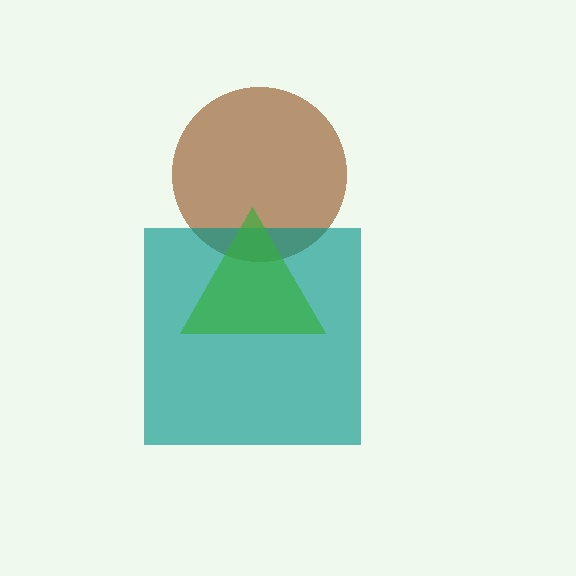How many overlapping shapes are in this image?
There are 3 overlapping shapes in the image.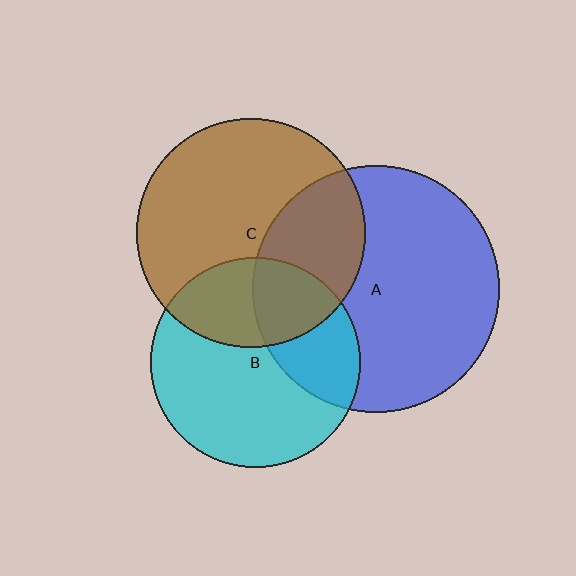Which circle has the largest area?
Circle A (blue).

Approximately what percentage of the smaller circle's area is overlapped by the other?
Approximately 30%.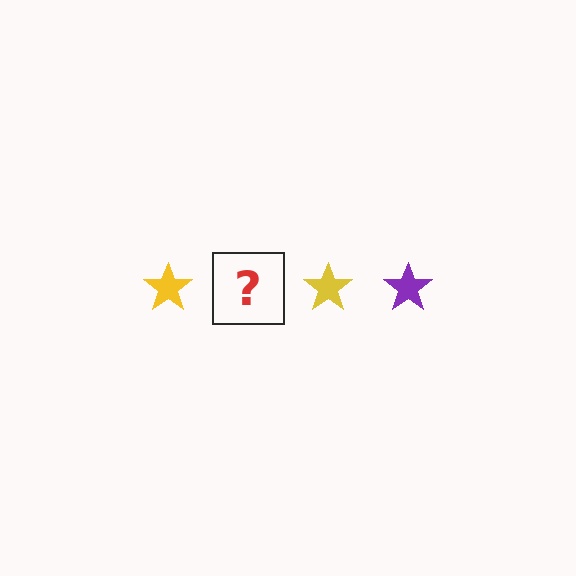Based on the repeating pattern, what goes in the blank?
The blank should be a purple star.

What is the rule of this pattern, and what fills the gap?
The rule is that the pattern cycles through yellow, purple stars. The gap should be filled with a purple star.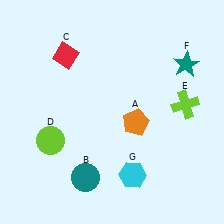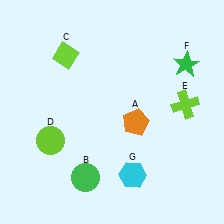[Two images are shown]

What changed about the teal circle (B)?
In Image 1, B is teal. In Image 2, it changed to green.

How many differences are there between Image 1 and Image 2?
There are 3 differences between the two images.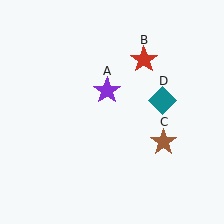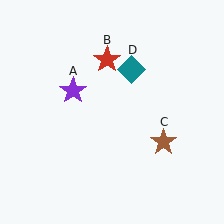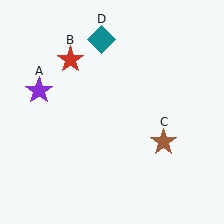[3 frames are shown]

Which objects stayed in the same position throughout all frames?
Brown star (object C) remained stationary.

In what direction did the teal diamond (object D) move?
The teal diamond (object D) moved up and to the left.